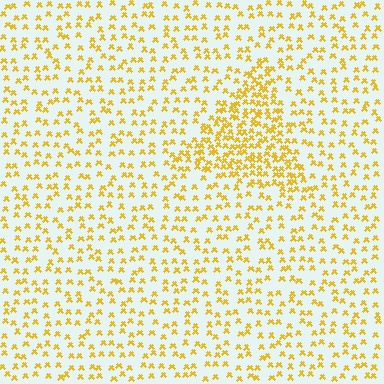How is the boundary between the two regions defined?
The boundary is defined by a change in element density (approximately 2.2x ratio). All elements are the same color, size, and shape.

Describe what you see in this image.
The image contains small yellow elements arranged at two different densities. A triangle-shaped region is visible where the elements are more densely packed than the surrounding area.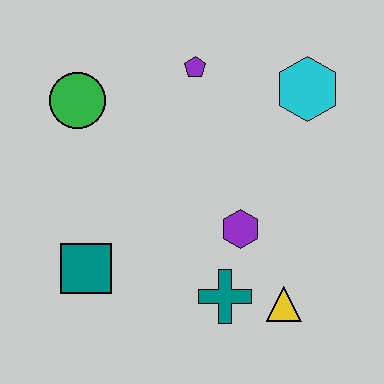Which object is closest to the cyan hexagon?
The purple pentagon is closest to the cyan hexagon.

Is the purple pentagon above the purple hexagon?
Yes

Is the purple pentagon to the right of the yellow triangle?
No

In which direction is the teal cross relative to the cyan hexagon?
The teal cross is below the cyan hexagon.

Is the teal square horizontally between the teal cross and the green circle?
Yes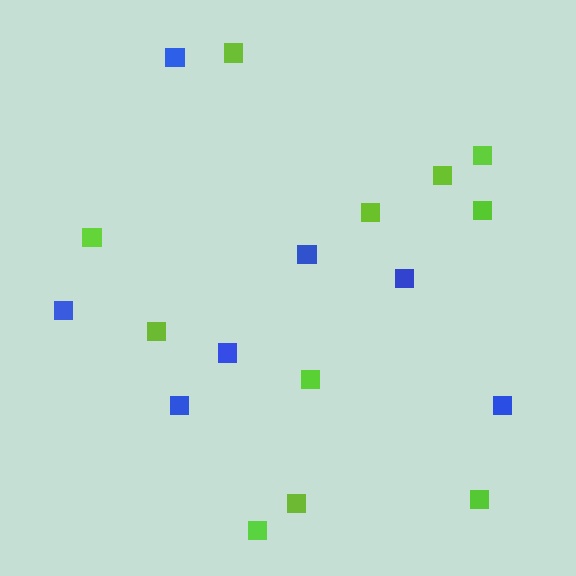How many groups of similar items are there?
There are 2 groups: one group of lime squares (11) and one group of blue squares (7).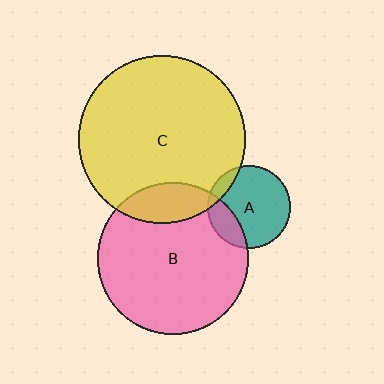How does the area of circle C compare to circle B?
Approximately 1.2 times.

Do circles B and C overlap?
Yes.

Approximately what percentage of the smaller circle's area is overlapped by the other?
Approximately 15%.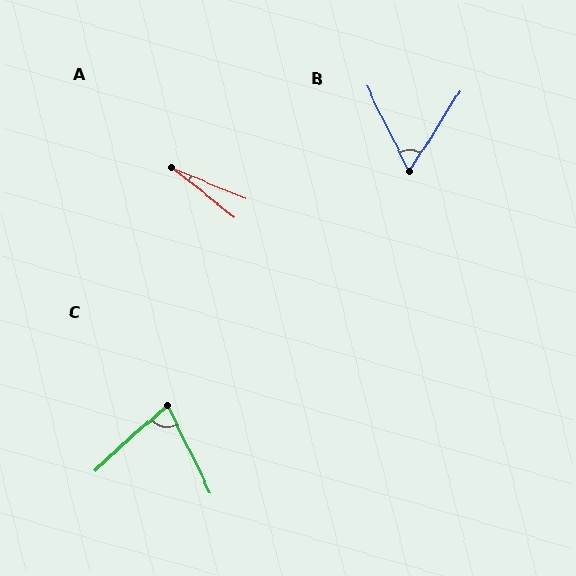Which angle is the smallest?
A, at approximately 15 degrees.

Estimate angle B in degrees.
Approximately 58 degrees.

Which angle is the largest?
C, at approximately 75 degrees.